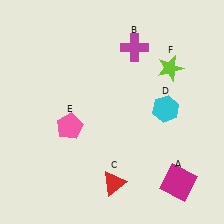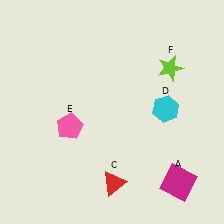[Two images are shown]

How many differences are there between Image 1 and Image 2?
There is 1 difference between the two images.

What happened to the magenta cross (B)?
The magenta cross (B) was removed in Image 2. It was in the top-right area of Image 1.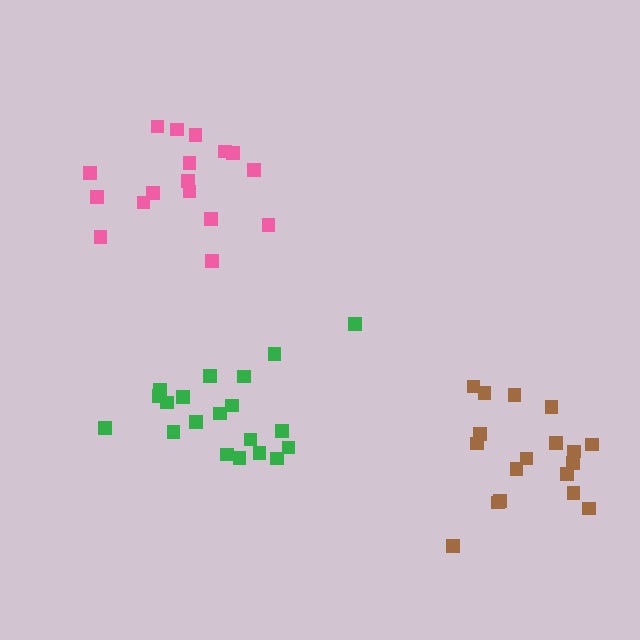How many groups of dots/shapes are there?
There are 3 groups.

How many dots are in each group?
Group 1: 18 dots, Group 2: 20 dots, Group 3: 17 dots (55 total).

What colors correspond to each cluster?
The clusters are colored: brown, green, pink.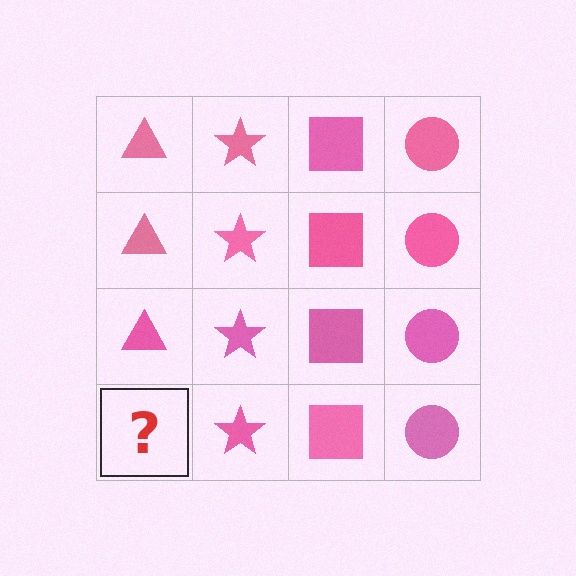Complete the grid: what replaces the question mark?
The question mark should be replaced with a pink triangle.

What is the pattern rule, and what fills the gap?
The rule is that each column has a consistent shape. The gap should be filled with a pink triangle.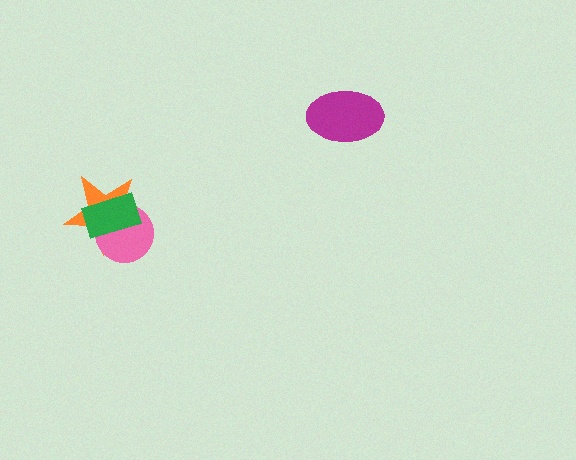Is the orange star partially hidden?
Yes, it is partially covered by another shape.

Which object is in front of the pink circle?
The green rectangle is in front of the pink circle.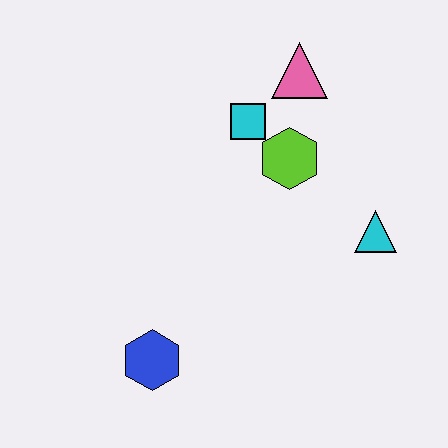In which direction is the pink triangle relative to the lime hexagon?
The pink triangle is above the lime hexagon.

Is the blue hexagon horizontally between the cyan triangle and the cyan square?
No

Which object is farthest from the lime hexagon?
The blue hexagon is farthest from the lime hexagon.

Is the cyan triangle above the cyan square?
No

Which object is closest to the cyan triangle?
The lime hexagon is closest to the cyan triangle.